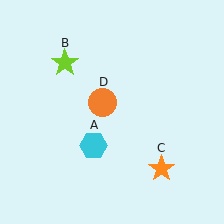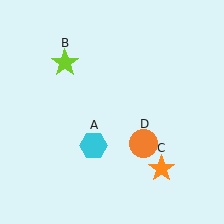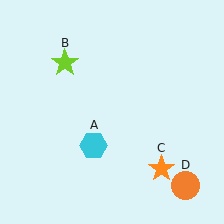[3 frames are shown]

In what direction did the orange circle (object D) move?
The orange circle (object D) moved down and to the right.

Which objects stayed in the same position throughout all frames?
Cyan hexagon (object A) and lime star (object B) and orange star (object C) remained stationary.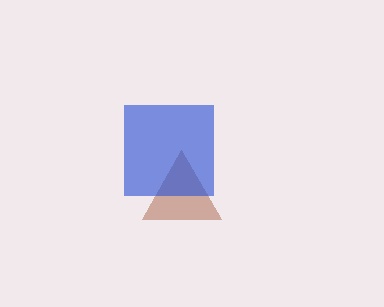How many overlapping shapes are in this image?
There are 2 overlapping shapes in the image.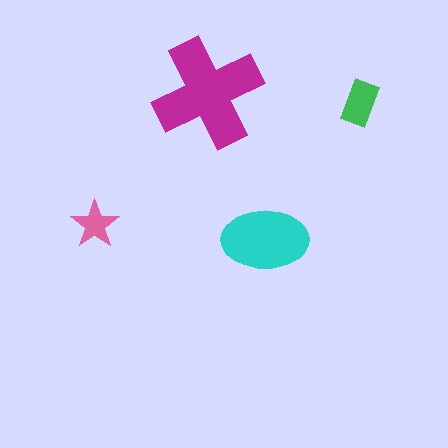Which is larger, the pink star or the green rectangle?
The green rectangle.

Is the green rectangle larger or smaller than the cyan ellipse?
Smaller.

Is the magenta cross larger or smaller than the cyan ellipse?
Larger.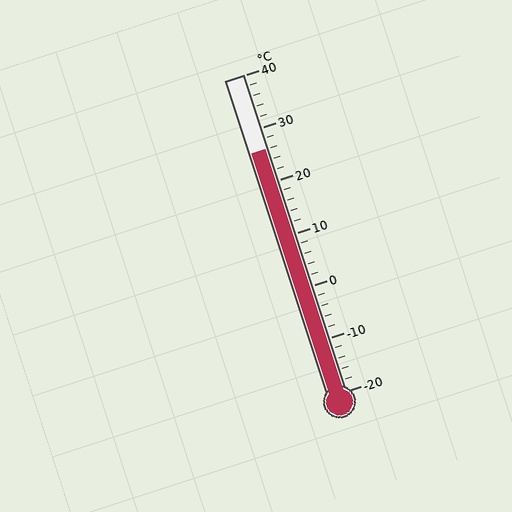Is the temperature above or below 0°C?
The temperature is above 0°C.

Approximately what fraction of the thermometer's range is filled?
The thermometer is filled to approximately 75% of its range.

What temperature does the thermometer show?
The thermometer shows approximately 26°C.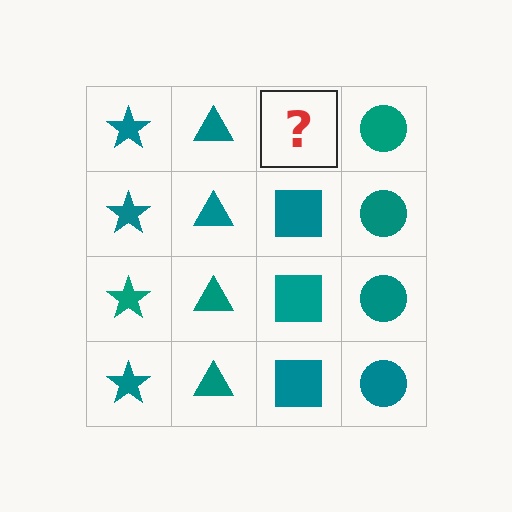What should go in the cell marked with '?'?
The missing cell should contain a teal square.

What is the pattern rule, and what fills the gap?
The rule is that each column has a consistent shape. The gap should be filled with a teal square.